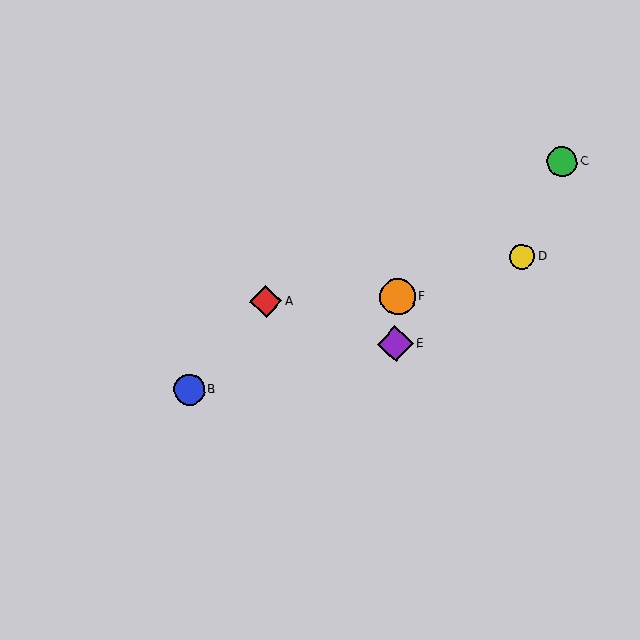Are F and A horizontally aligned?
Yes, both are at y≈297.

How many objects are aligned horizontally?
2 objects (A, F) are aligned horizontally.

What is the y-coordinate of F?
Object F is at y≈297.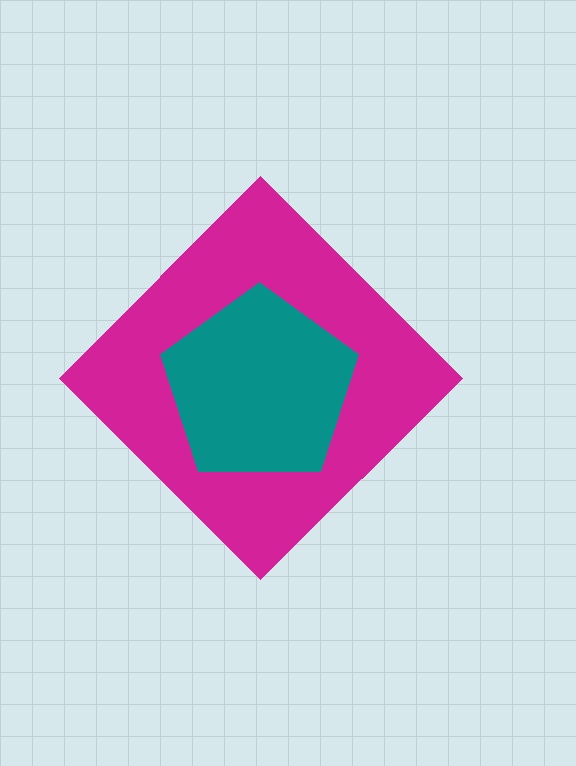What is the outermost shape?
The magenta diamond.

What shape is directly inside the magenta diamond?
The teal pentagon.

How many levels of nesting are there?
2.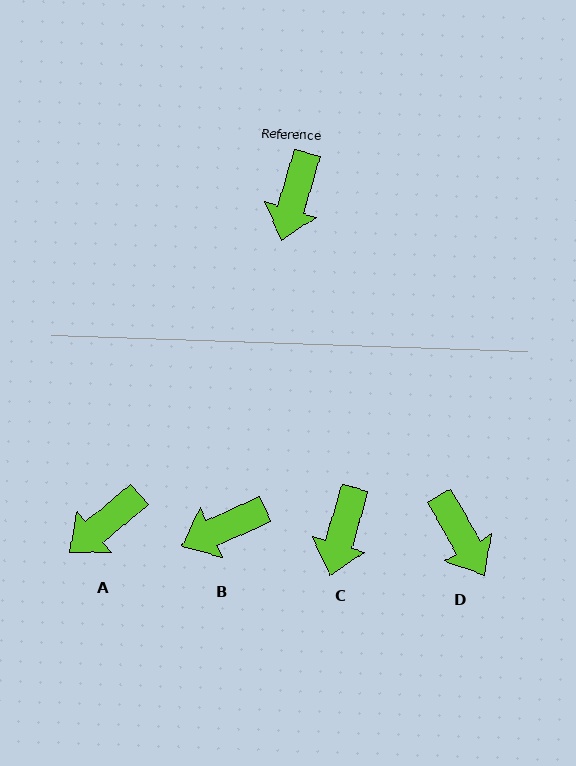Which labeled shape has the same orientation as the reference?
C.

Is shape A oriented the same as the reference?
No, it is off by about 34 degrees.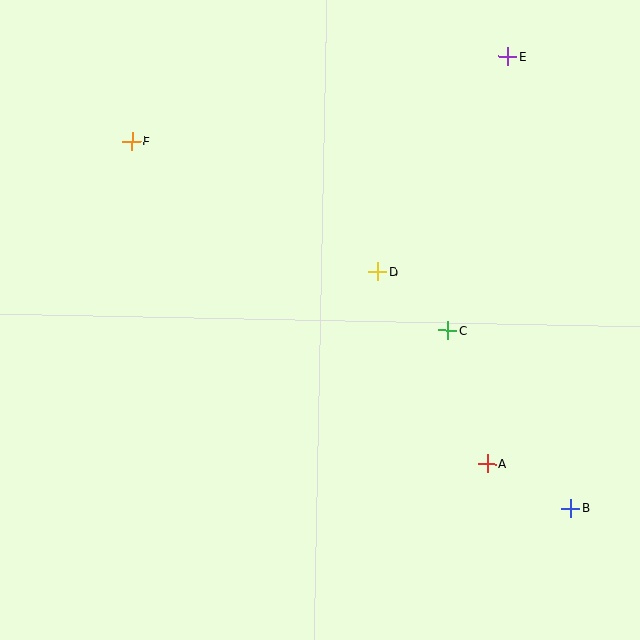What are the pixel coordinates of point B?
Point B is at (571, 508).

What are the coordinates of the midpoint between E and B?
The midpoint between E and B is at (539, 282).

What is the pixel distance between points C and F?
The distance between C and F is 368 pixels.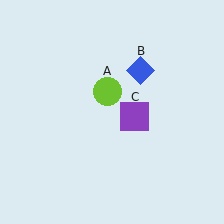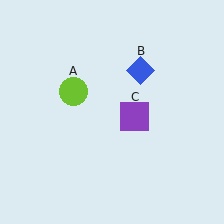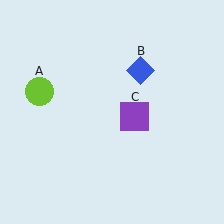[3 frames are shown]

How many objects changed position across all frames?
1 object changed position: lime circle (object A).